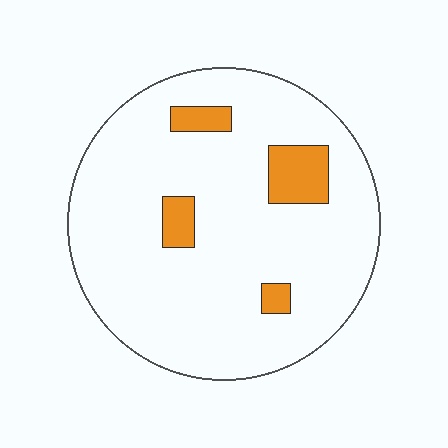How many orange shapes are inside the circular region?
4.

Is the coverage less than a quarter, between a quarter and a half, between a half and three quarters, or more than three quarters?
Less than a quarter.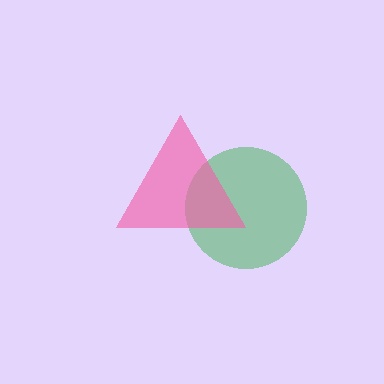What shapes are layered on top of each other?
The layered shapes are: a green circle, a pink triangle.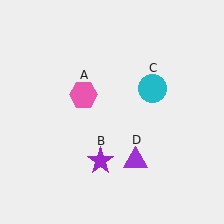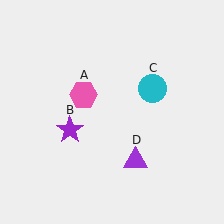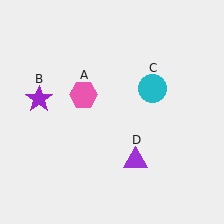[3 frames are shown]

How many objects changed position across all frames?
1 object changed position: purple star (object B).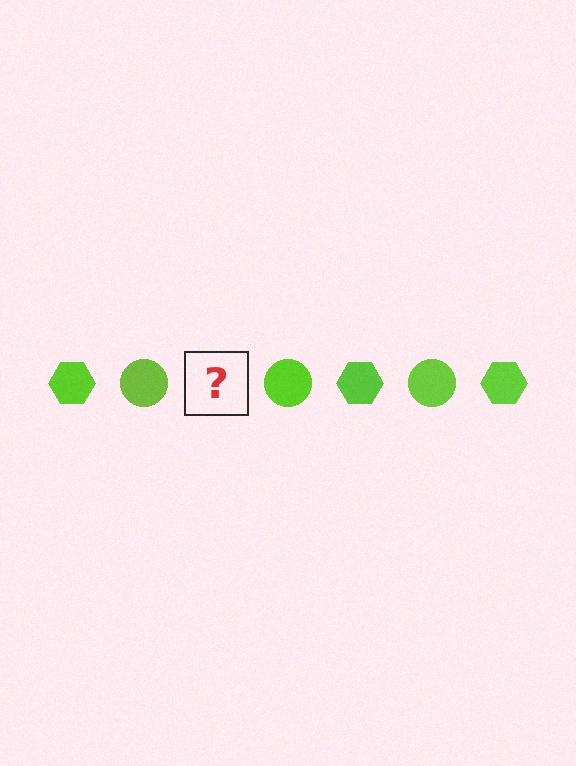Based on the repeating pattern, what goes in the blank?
The blank should be a lime hexagon.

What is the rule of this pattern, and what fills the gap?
The rule is that the pattern cycles through hexagon, circle shapes in lime. The gap should be filled with a lime hexagon.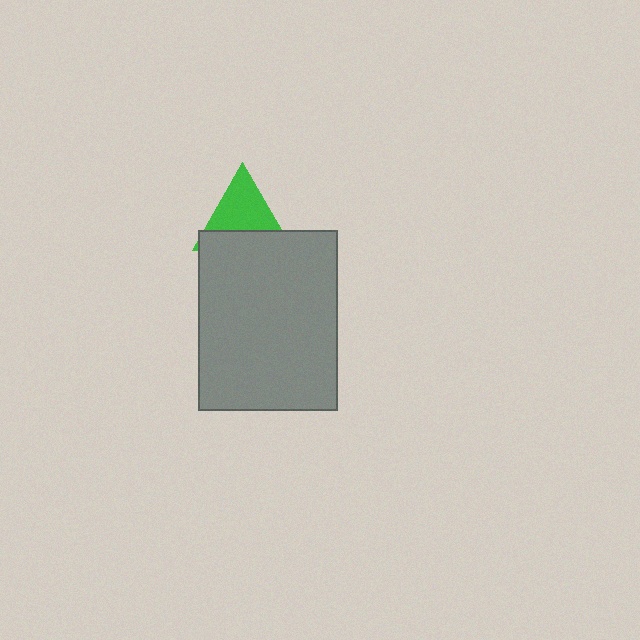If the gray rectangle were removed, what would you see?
You would see the complete green triangle.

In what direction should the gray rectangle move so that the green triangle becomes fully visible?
The gray rectangle should move down. That is the shortest direction to clear the overlap and leave the green triangle fully visible.